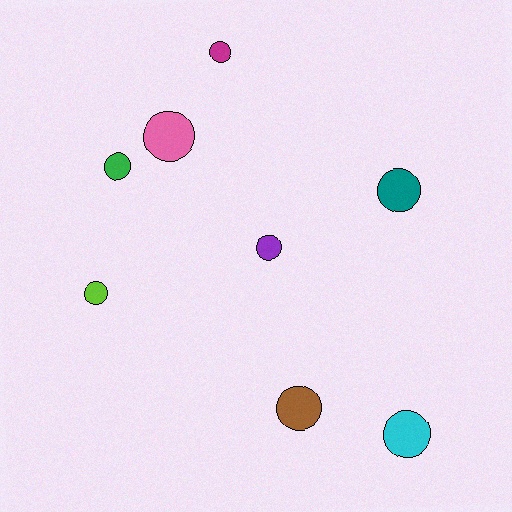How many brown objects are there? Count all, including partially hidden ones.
There is 1 brown object.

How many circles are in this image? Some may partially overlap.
There are 8 circles.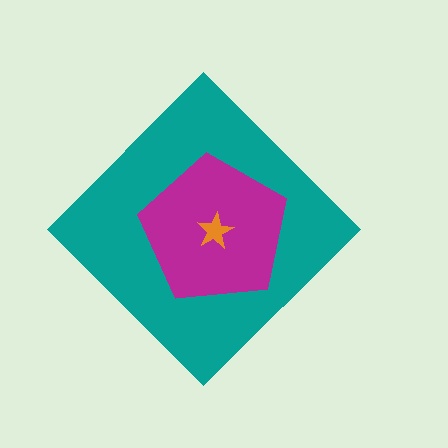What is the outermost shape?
The teal diamond.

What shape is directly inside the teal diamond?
The magenta pentagon.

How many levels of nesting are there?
3.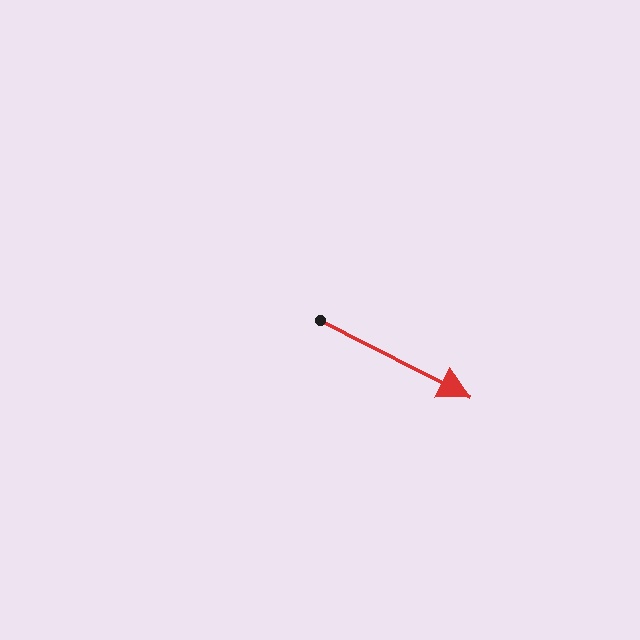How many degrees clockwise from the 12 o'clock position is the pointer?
Approximately 117 degrees.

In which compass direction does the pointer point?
Southeast.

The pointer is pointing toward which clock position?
Roughly 4 o'clock.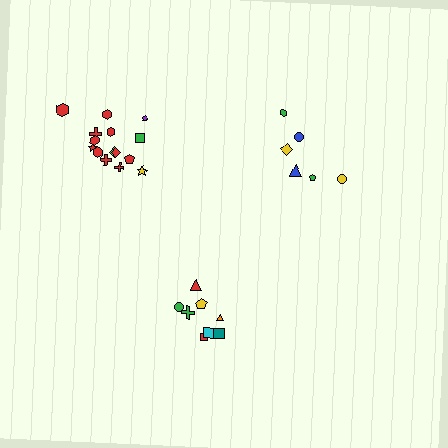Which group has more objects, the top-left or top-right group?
The top-left group.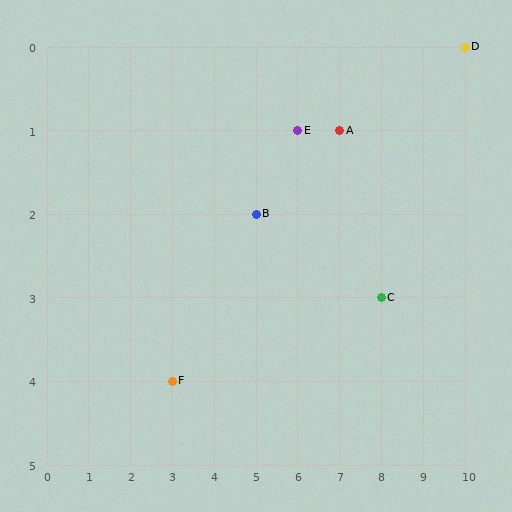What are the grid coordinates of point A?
Point A is at grid coordinates (7, 1).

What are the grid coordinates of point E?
Point E is at grid coordinates (6, 1).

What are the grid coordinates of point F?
Point F is at grid coordinates (3, 4).